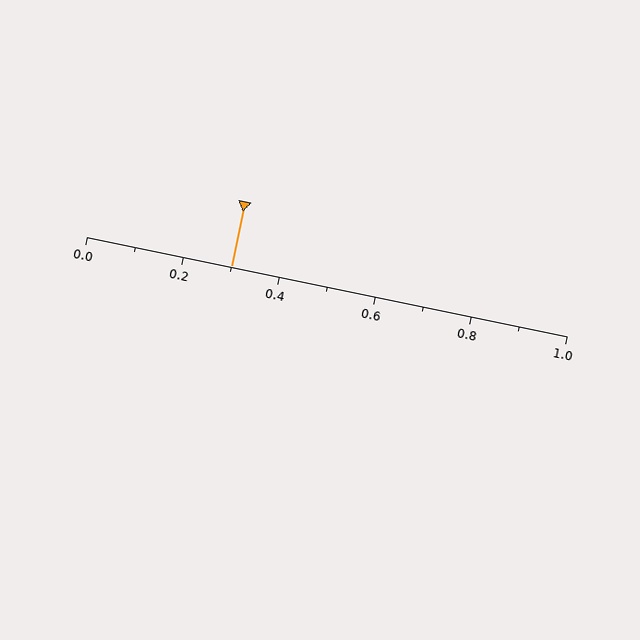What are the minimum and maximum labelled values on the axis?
The axis runs from 0.0 to 1.0.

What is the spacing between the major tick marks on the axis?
The major ticks are spaced 0.2 apart.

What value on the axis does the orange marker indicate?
The marker indicates approximately 0.3.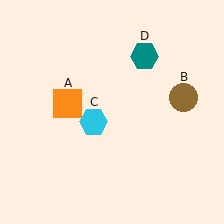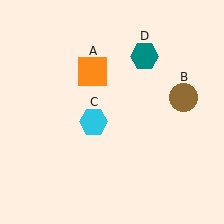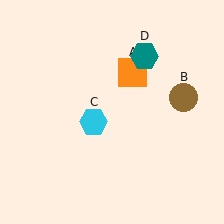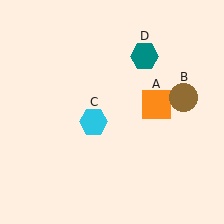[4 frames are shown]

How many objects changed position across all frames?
1 object changed position: orange square (object A).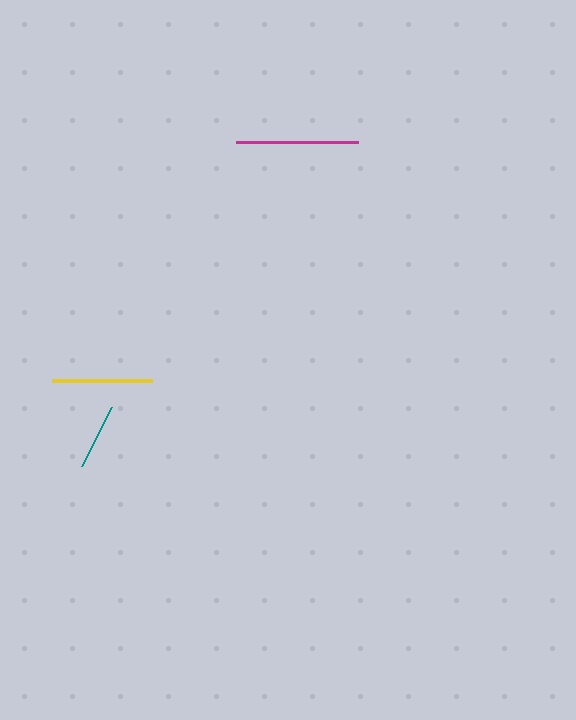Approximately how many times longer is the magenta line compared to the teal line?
The magenta line is approximately 1.8 times the length of the teal line.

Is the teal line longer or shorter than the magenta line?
The magenta line is longer than the teal line.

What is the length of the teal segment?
The teal segment is approximately 66 pixels long.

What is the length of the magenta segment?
The magenta segment is approximately 123 pixels long.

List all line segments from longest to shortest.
From longest to shortest: magenta, yellow, teal.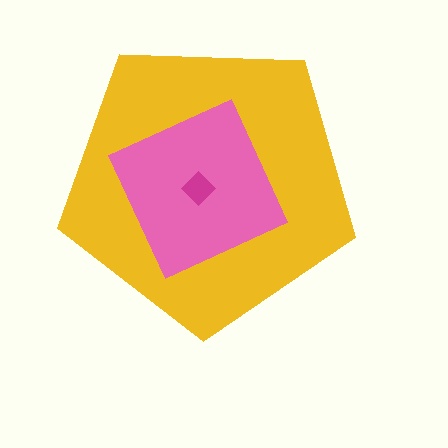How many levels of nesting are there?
3.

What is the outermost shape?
The yellow pentagon.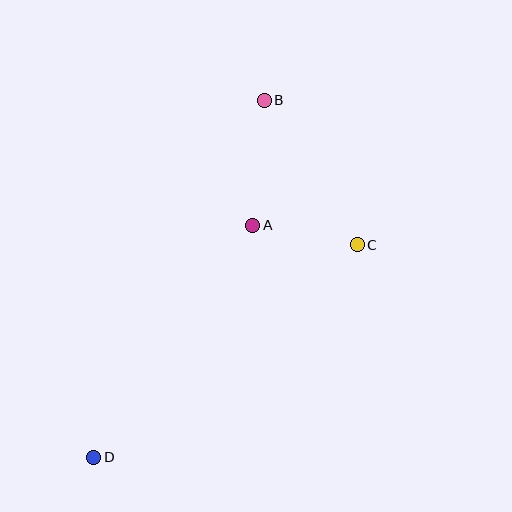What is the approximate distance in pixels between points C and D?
The distance between C and D is approximately 338 pixels.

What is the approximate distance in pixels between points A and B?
The distance between A and B is approximately 126 pixels.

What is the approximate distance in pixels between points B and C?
The distance between B and C is approximately 172 pixels.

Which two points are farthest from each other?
Points B and D are farthest from each other.